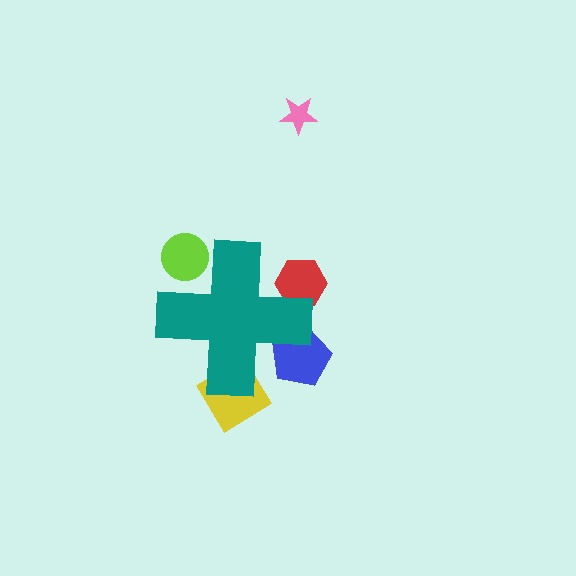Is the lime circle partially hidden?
Yes, the lime circle is partially hidden behind the teal cross.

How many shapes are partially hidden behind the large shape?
4 shapes are partially hidden.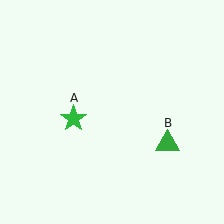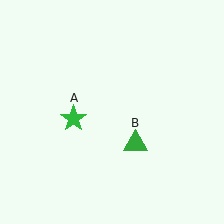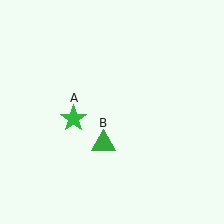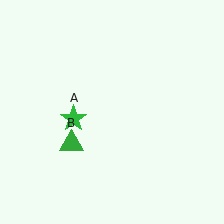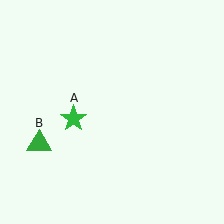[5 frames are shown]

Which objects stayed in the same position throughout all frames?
Green star (object A) remained stationary.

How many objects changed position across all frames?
1 object changed position: green triangle (object B).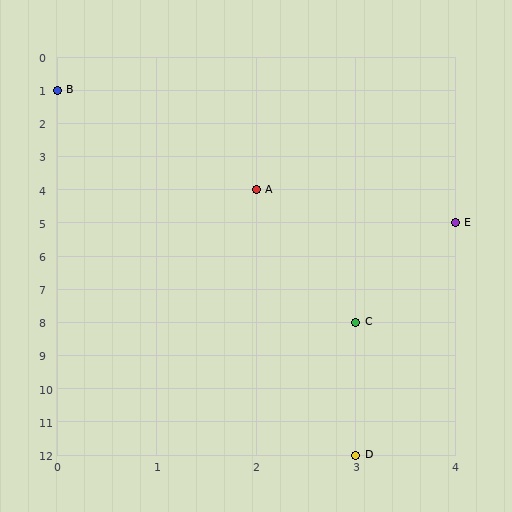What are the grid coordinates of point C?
Point C is at grid coordinates (3, 8).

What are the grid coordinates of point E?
Point E is at grid coordinates (4, 5).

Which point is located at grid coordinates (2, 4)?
Point A is at (2, 4).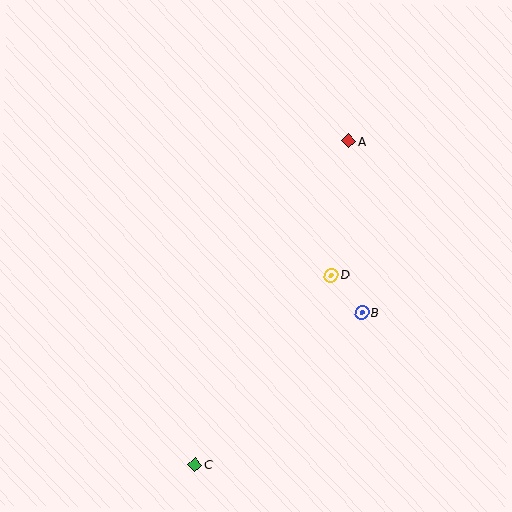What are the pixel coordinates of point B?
Point B is at (362, 313).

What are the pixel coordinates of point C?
Point C is at (195, 465).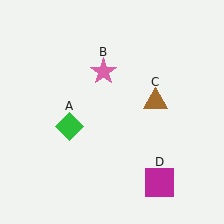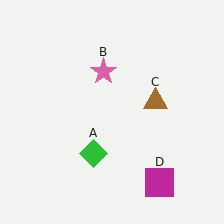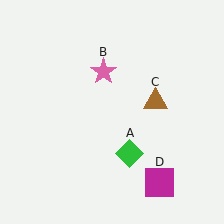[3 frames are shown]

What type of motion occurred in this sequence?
The green diamond (object A) rotated counterclockwise around the center of the scene.